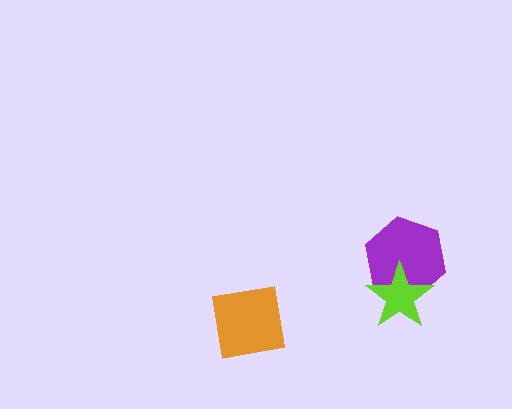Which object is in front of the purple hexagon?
The lime star is in front of the purple hexagon.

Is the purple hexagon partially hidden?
Yes, it is partially covered by another shape.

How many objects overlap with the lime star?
1 object overlaps with the lime star.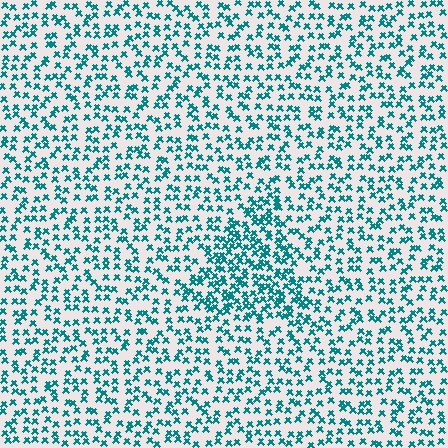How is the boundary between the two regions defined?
The boundary is defined by a change in element density (approximately 1.8x ratio). All elements are the same color, size, and shape.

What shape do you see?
I see a triangle.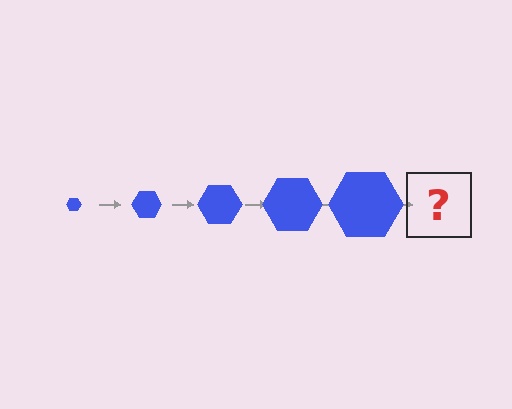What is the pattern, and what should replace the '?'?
The pattern is that the hexagon gets progressively larger each step. The '?' should be a blue hexagon, larger than the previous one.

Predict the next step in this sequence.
The next step is a blue hexagon, larger than the previous one.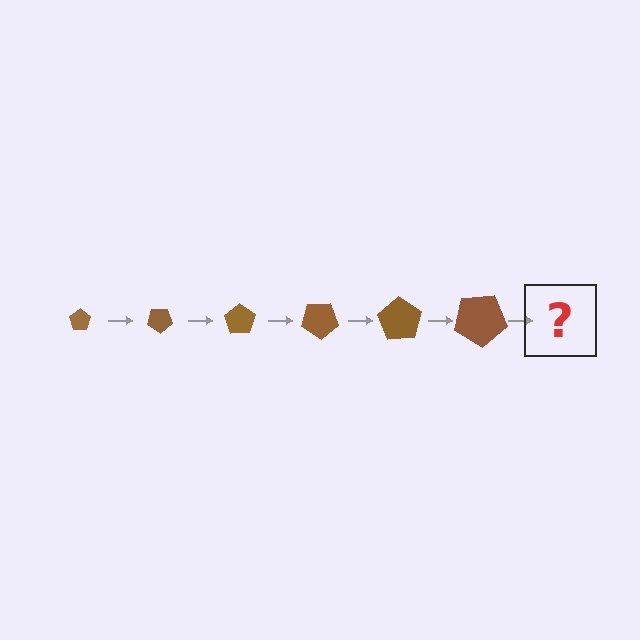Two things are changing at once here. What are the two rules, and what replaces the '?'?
The two rules are that the pentagon grows larger each step and it rotates 35 degrees each step. The '?' should be a pentagon, larger than the previous one and rotated 210 degrees from the start.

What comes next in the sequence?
The next element should be a pentagon, larger than the previous one and rotated 210 degrees from the start.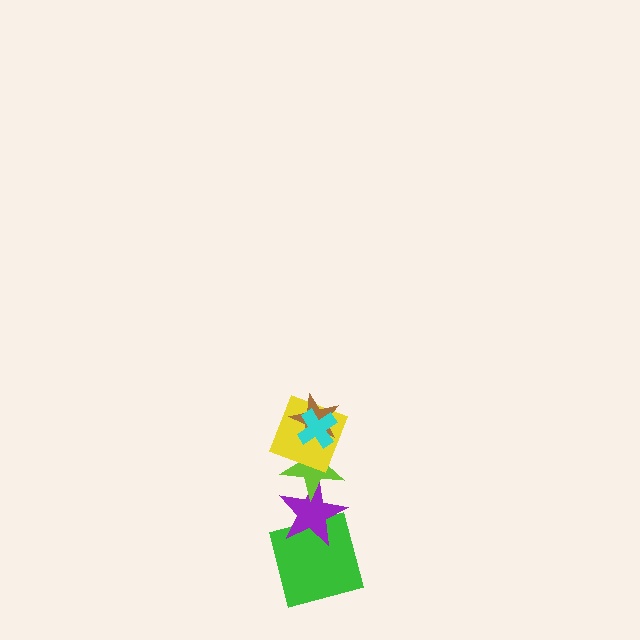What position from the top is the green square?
The green square is 6th from the top.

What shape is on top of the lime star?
The yellow square is on top of the lime star.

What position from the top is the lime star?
The lime star is 4th from the top.